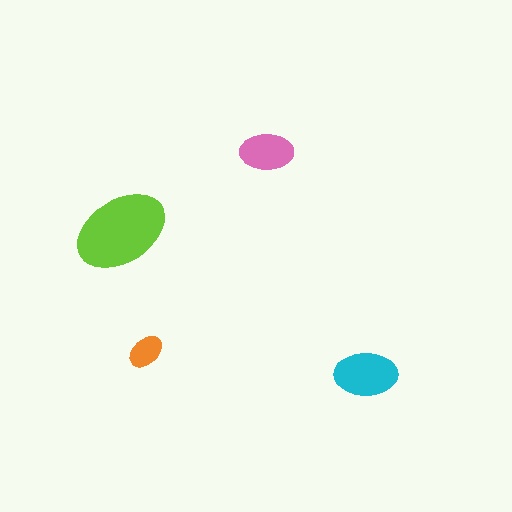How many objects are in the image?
There are 4 objects in the image.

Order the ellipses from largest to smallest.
the lime one, the cyan one, the pink one, the orange one.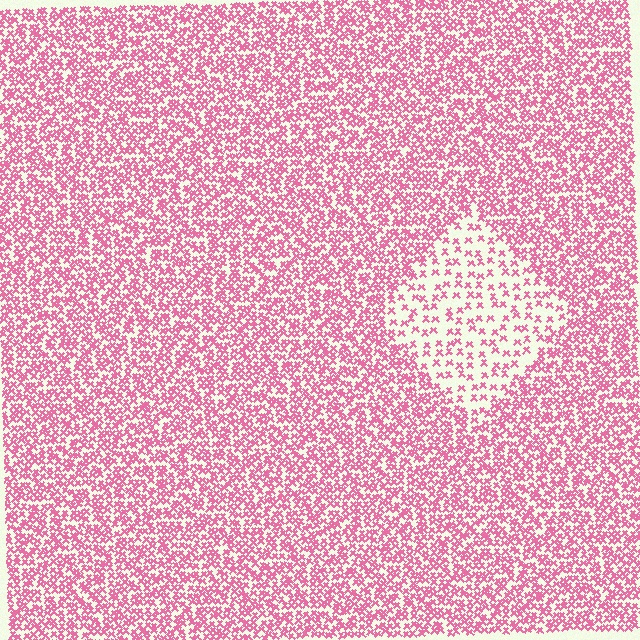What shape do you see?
I see a diamond.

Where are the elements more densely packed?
The elements are more densely packed outside the diamond boundary.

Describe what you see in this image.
The image contains small pink elements arranged at two different densities. A diamond-shaped region is visible where the elements are less densely packed than the surrounding area.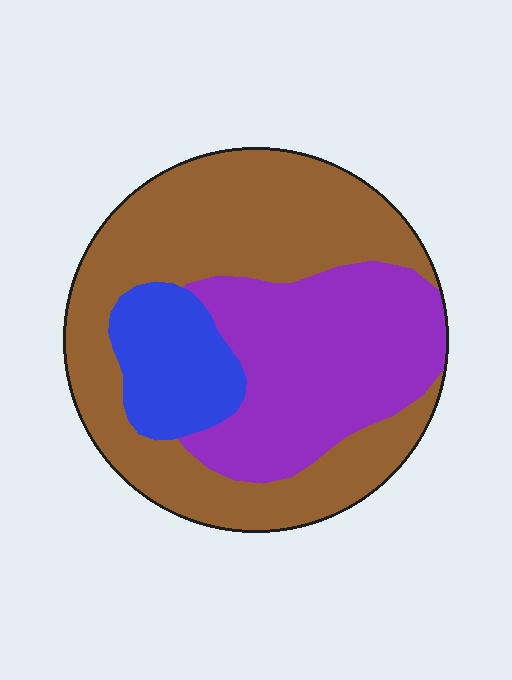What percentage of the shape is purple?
Purple takes up about one third (1/3) of the shape.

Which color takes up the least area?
Blue, at roughly 15%.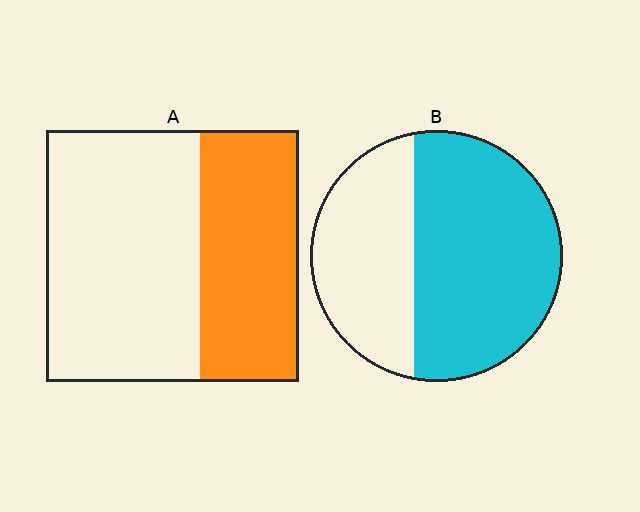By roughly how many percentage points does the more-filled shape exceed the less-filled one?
By roughly 20 percentage points (B over A).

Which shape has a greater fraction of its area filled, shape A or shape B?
Shape B.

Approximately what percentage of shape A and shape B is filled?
A is approximately 40% and B is approximately 60%.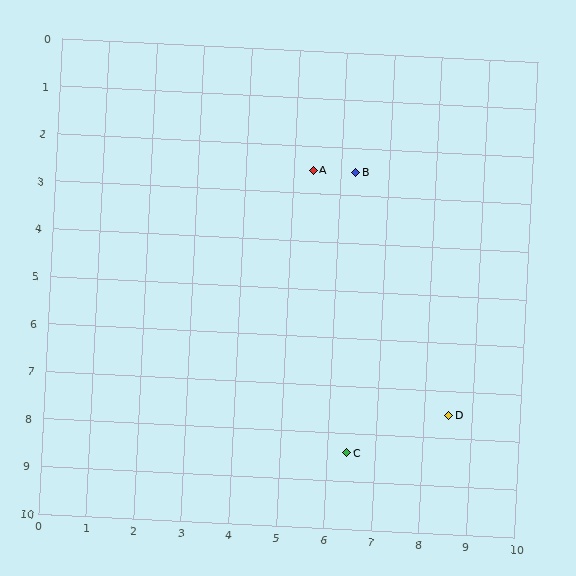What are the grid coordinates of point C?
Point C is at approximately (6.4, 8.4).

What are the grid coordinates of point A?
Point A is at approximately (5.4, 2.5).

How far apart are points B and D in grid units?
Points B and D are about 5.5 grid units apart.